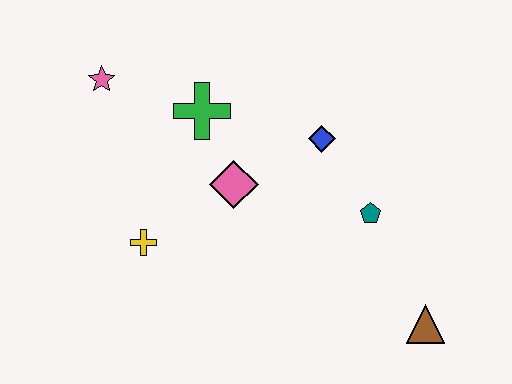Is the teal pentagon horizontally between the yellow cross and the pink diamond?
No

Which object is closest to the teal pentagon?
The blue diamond is closest to the teal pentagon.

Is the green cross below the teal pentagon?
No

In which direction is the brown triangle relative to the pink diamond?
The brown triangle is to the right of the pink diamond.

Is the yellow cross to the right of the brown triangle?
No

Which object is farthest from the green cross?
The brown triangle is farthest from the green cross.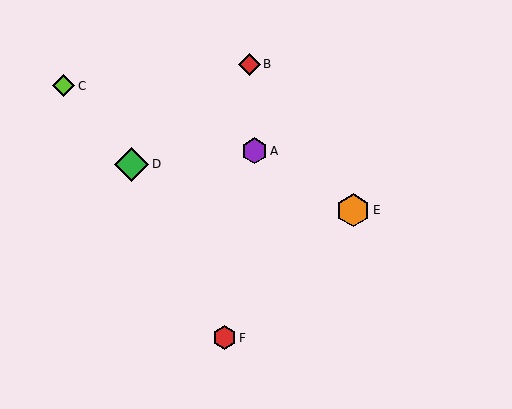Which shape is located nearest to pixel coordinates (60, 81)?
The lime diamond (labeled C) at (63, 86) is nearest to that location.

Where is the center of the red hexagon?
The center of the red hexagon is at (225, 337).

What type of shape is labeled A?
Shape A is a purple hexagon.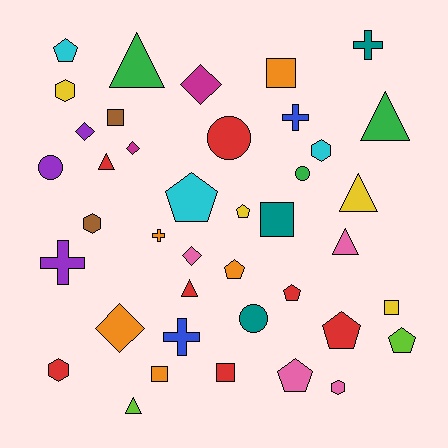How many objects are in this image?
There are 40 objects.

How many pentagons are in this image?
There are 8 pentagons.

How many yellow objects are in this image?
There are 4 yellow objects.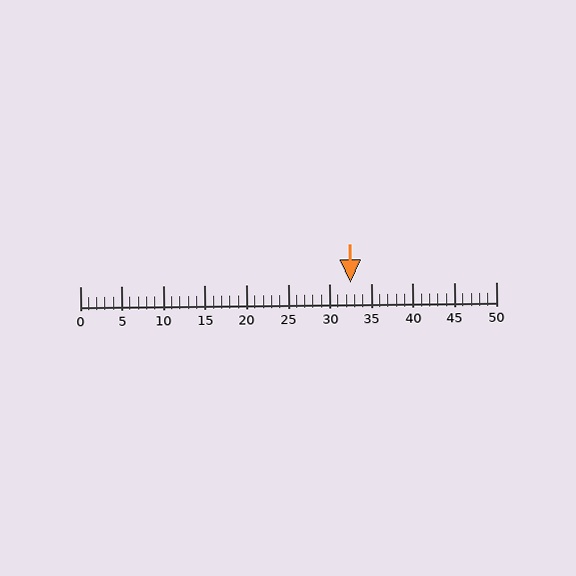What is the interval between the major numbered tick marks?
The major tick marks are spaced 5 units apart.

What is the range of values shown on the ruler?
The ruler shows values from 0 to 50.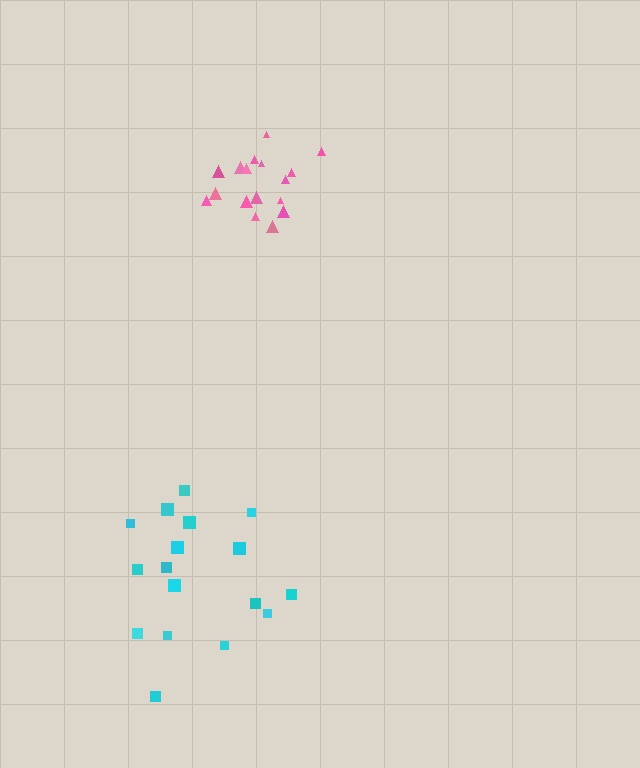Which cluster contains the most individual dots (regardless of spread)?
Cyan (18).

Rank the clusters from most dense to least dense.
pink, cyan.